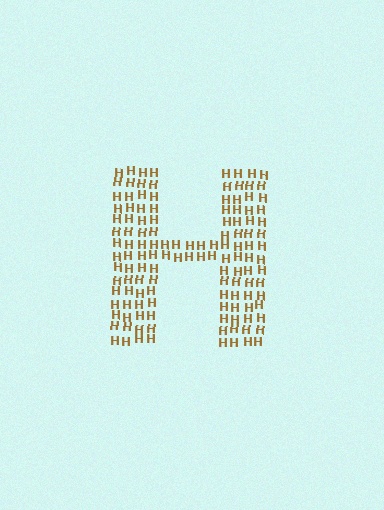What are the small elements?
The small elements are letter H's.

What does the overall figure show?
The overall figure shows the letter H.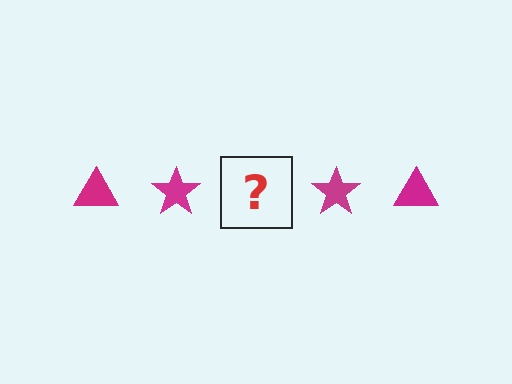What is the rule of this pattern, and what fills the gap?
The rule is that the pattern cycles through triangle, star shapes in magenta. The gap should be filled with a magenta triangle.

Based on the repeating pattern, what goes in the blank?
The blank should be a magenta triangle.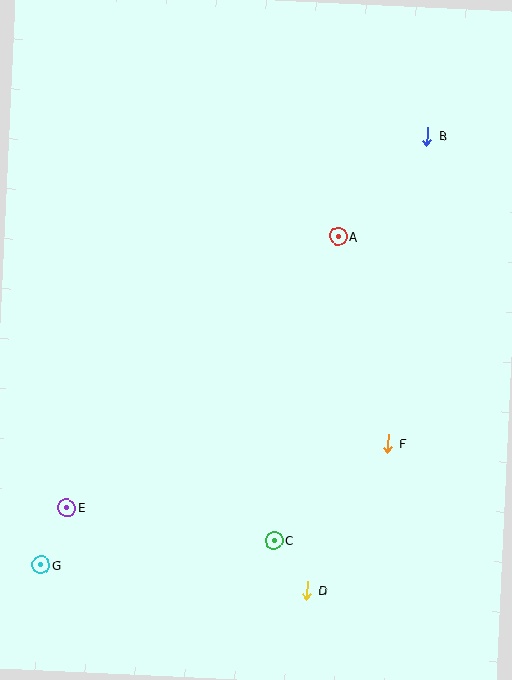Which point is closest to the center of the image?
Point A at (338, 236) is closest to the center.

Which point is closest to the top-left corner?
Point A is closest to the top-left corner.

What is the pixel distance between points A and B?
The distance between A and B is 134 pixels.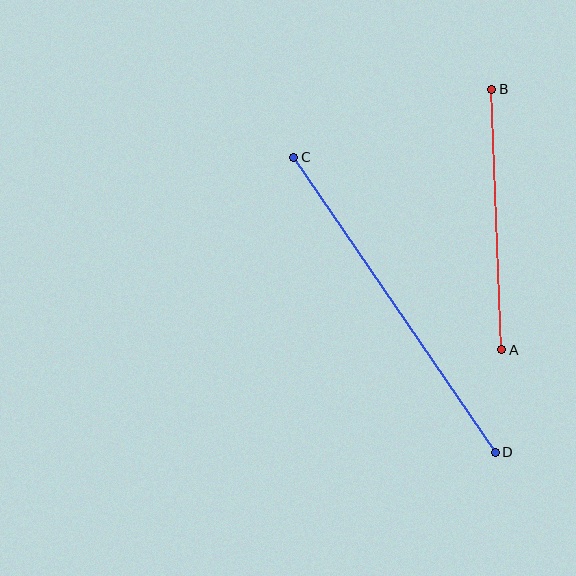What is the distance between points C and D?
The distance is approximately 357 pixels.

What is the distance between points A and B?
The distance is approximately 261 pixels.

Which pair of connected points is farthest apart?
Points C and D are farthest apart.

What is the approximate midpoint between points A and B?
The midpoint is at approximately (497, 219) pixels.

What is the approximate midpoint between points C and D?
The midpoint is at approximately (395, 305) pixels.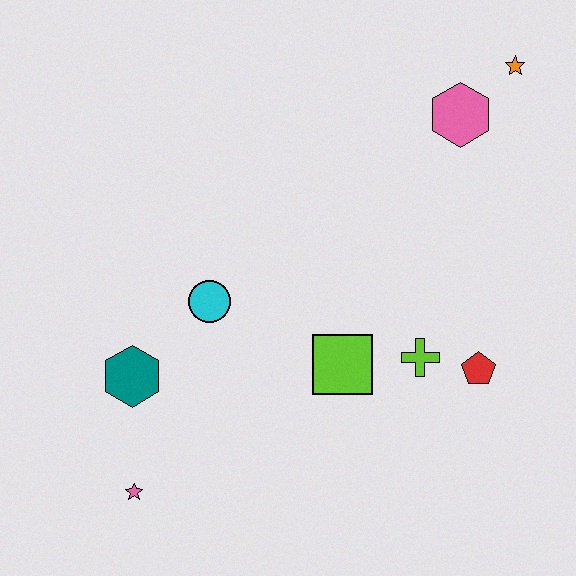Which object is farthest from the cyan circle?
The orange star is farthest from the cyan circle.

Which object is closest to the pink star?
The teal hexagon is closest to the pink star.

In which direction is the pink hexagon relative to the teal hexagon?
The pink hexagon is to the right of the teal hexagon.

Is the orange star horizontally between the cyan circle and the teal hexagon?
No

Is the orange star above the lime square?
Yes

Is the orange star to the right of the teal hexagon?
Yes